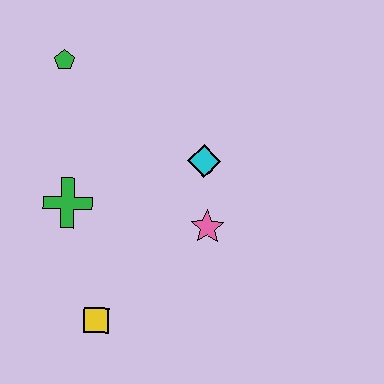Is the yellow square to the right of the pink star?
No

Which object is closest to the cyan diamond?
The pink star is closest to the cyan diamond.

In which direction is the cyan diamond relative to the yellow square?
The cyan diamond is above the yellow square.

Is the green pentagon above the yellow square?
Yes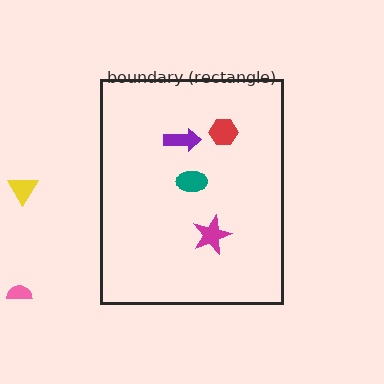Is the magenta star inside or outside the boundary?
Inside.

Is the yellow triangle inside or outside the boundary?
Outside.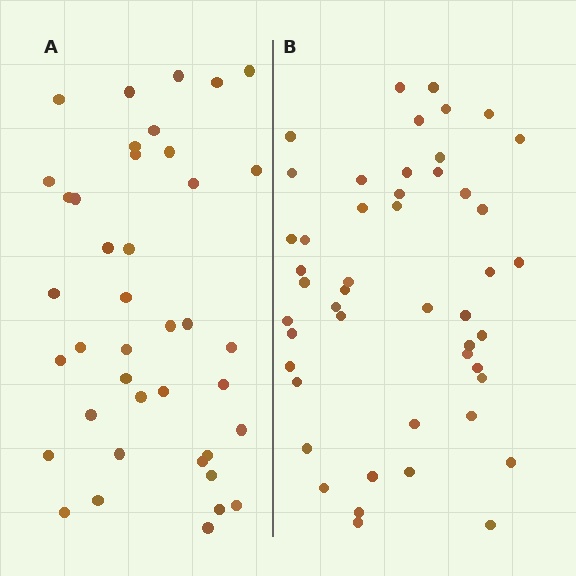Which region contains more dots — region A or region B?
Region B (the right region) has more dots.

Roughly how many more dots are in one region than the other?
Region B has roughly 8 or so more dots than region A.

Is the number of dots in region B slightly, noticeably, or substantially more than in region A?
Region B has only slightly more — the two regions are fairly close. The ratio is roughly 1.2 to 1.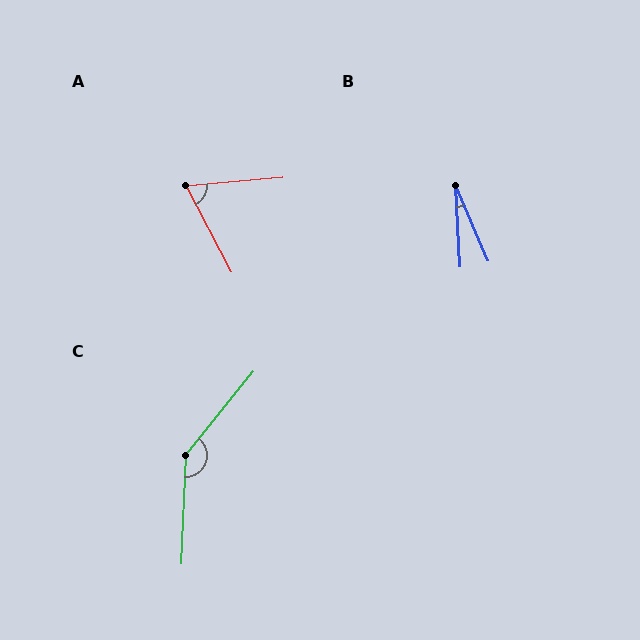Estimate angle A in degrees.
Approximately 67 degrees.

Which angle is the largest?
C, at approximately 143 degrees.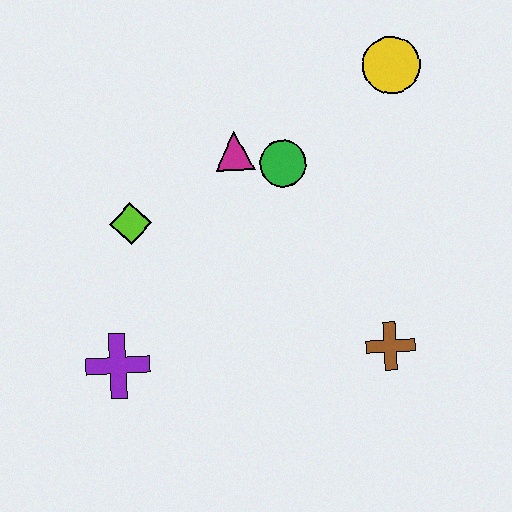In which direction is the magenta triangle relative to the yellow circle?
The magenta triangle is to the left of the yellow circle.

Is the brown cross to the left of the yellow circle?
Yes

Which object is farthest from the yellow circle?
The purple cross is farthest from the yellow circle.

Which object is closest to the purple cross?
The lime diamond is closest to the purple cross.